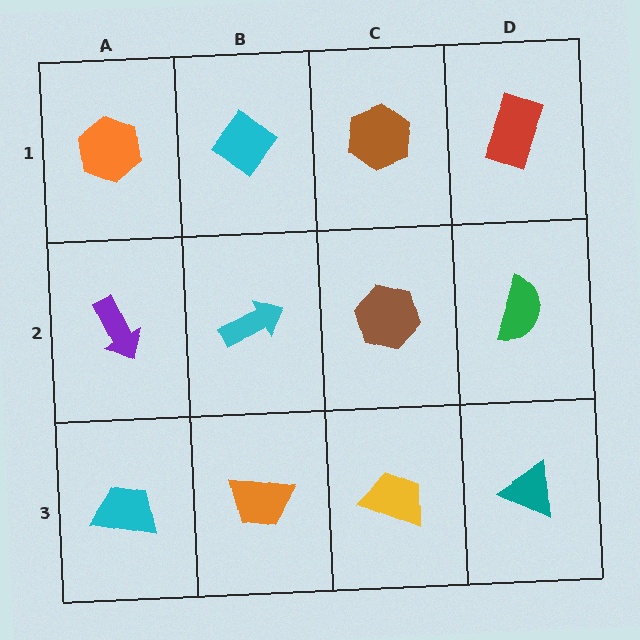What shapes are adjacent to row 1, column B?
A cyan arrow (row 2, column B), an orange hexagon (row 1, column A), a brown hexagon (row 1, column C).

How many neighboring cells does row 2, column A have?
3.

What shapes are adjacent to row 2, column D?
A red rectangle (row 1, column D), a teal triangle (row 3, column D), a brown hexagon (row 2, column C).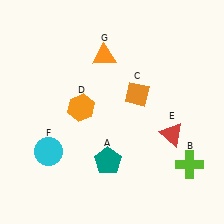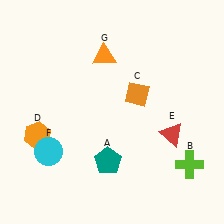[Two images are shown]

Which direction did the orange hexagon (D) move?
The orange hexagon (D) moved left.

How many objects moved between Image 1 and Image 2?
1 object moved between the two images.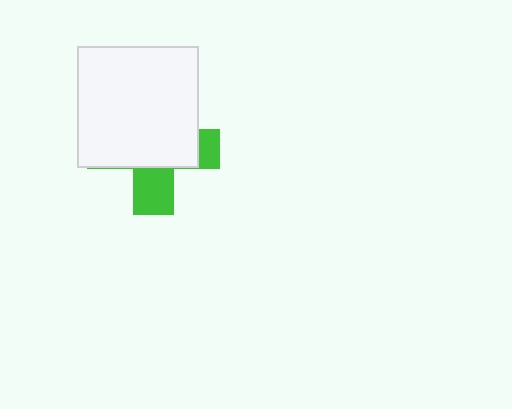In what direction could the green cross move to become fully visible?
The green cross could move down. That would shift it out from behind the white square entirely.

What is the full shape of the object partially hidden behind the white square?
The partially hidden object is a green cross.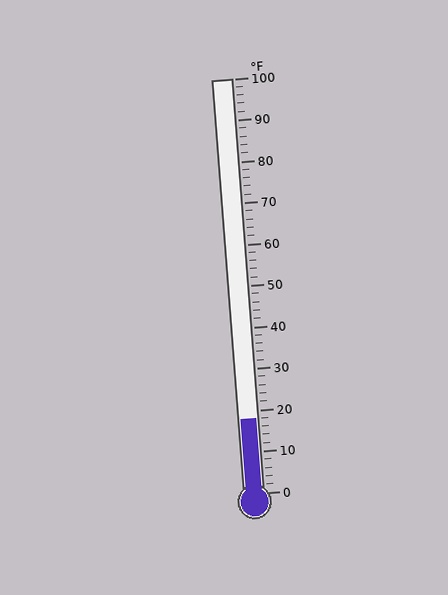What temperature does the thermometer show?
The thermometer shows approximately 18°F.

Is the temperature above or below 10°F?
The temperature is above 10°F.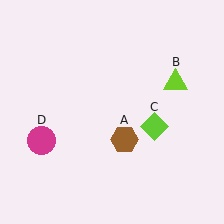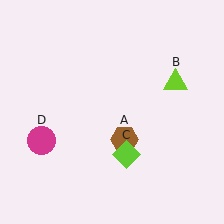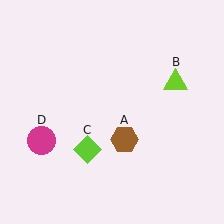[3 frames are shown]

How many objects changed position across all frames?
1 object changed position: lime diamond (object C).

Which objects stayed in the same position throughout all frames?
Brown hexagon (object A) and lime triangle (object B) and magenta circle (object D) remained stationary.